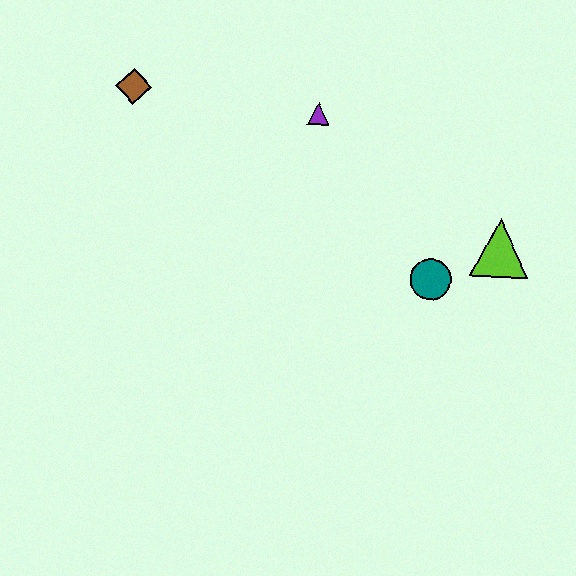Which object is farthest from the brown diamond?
The lime triangle is farthest from the brown diamond.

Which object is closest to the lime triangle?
The teal circle is closest to the lime triangle.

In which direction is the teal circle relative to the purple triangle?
The teal circle is below the purple triangle.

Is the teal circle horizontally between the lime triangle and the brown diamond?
Yes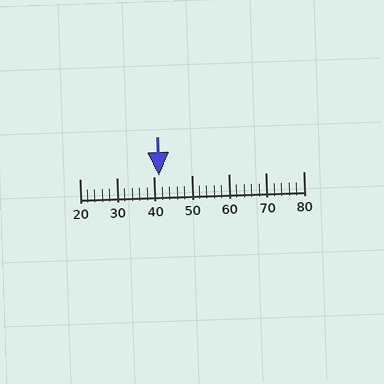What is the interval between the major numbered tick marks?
The major tick marks are spaced 10 units apart.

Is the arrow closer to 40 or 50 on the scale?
The arrow is closer to 40.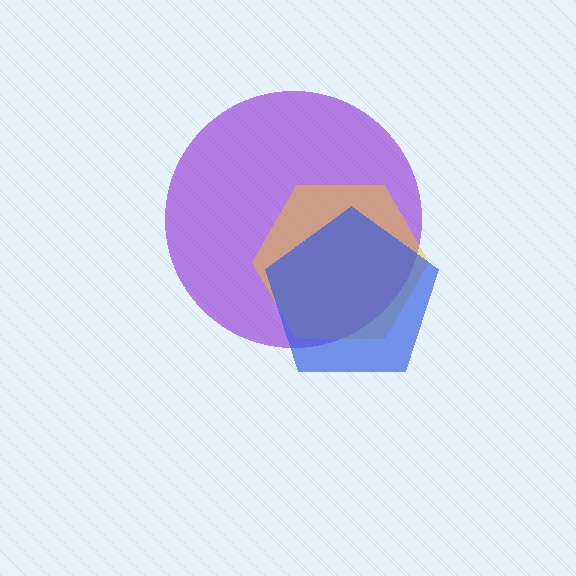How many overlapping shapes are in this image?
There are 3 overlapping shapes in the image.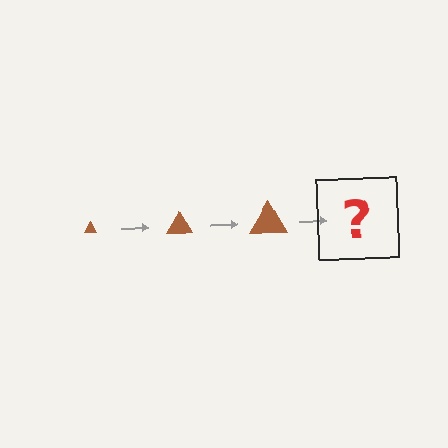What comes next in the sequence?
The next element should be a brown triangle, larger than the previous one.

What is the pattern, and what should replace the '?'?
The pattern is that the triangle gets progressively larger each step. The '?' should be a brown triangle, larger than the previous one.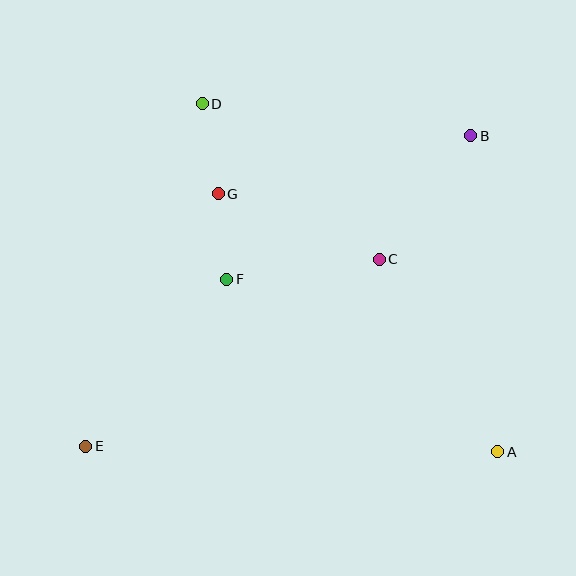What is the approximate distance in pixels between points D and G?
The distance between D and G is approximately 91 pixels.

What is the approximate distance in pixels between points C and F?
The distance between C and F is approximately 154 pixels.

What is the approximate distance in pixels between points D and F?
The distance between D and F is approximately 177 pixels.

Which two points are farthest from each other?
Points B and E are farthest from each other.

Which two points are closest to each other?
Points F and G are closest to each other.